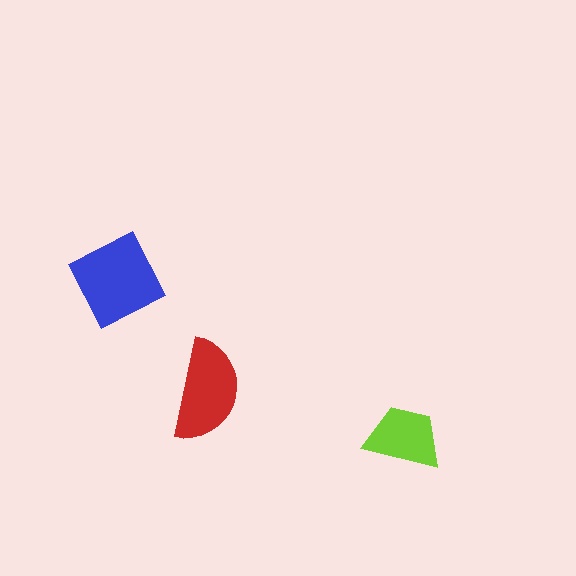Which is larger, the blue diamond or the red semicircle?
The blue diamond.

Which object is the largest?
The blue diamond.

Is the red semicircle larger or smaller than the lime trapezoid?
Larger.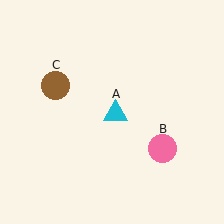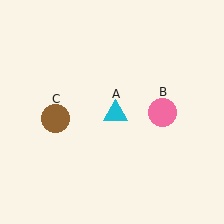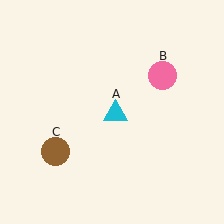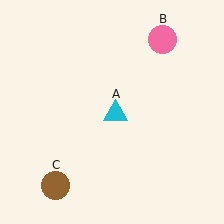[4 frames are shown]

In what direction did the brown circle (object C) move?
The brown circle (object C) moved down.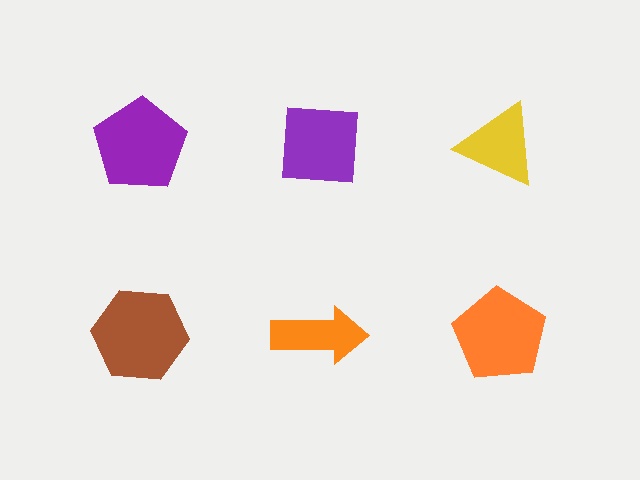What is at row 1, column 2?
A purple square.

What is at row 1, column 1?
A purple pentagon.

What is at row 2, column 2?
An orange arrow.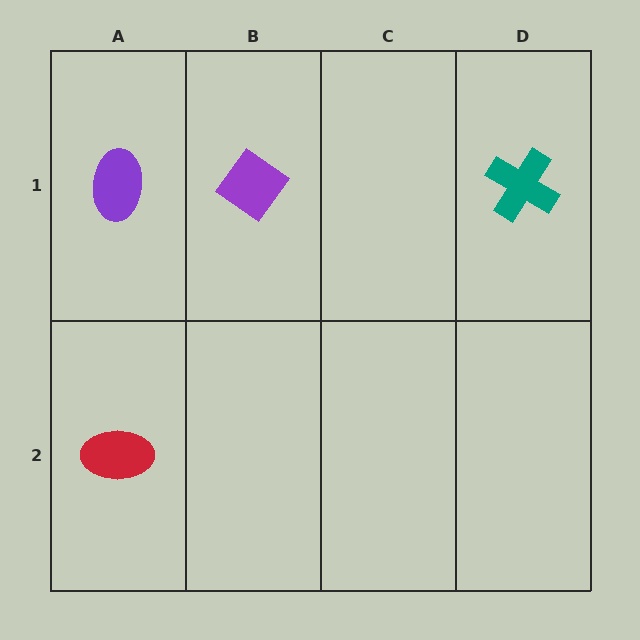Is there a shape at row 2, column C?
No, that cell is empty.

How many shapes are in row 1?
3 shapes.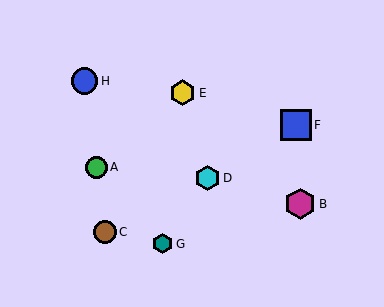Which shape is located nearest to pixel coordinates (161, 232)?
The teal hexagon (labeled G) at (163, 244) is nearest to that location.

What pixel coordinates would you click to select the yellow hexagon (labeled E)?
Click at (182, 93) to select the yellow hexagon E.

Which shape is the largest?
The magenta hexagon (labeled B) is the largest.